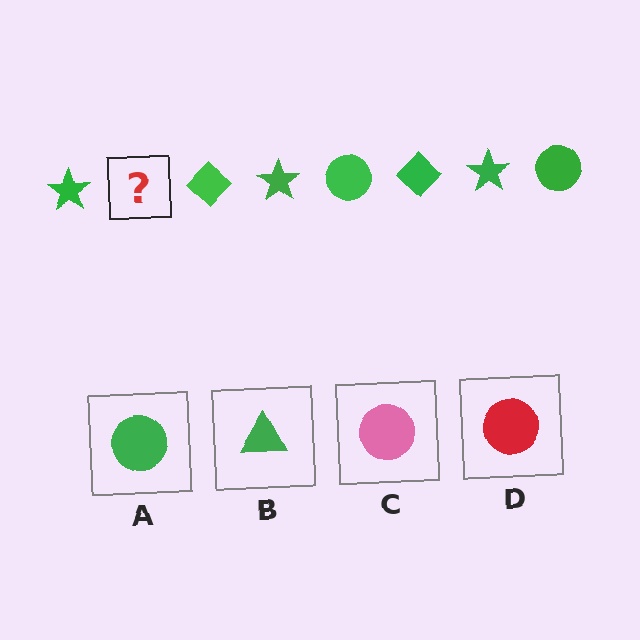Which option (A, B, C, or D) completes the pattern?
A.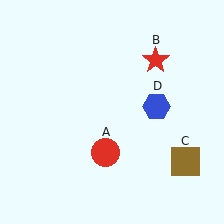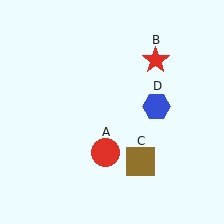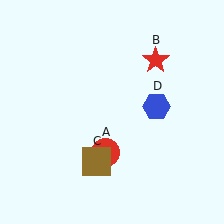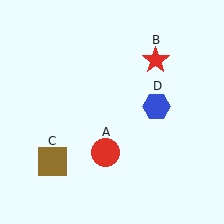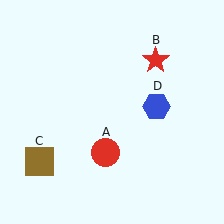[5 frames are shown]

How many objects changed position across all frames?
1 object changed position: brown square (object C).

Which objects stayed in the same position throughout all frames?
Red circle (object A) and red star (object B) and blue hexagon (object D) remained stationary.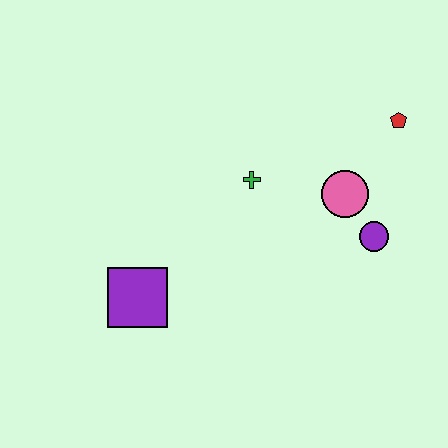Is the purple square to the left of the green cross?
Yes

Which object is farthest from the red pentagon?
The purple square is farthest from the red pentagon.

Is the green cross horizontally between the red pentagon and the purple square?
Yes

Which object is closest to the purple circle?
The pink circle is closest to the purple circle.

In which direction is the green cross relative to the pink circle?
The green cross is to the left of the pink circle.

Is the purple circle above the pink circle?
No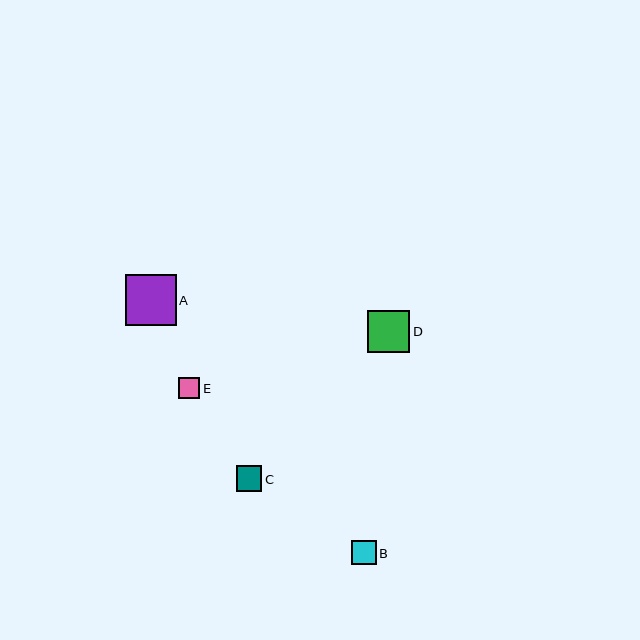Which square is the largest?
Square A is the largest with a size of approximately 51 pixels.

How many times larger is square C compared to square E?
Square C is approximately 1.2 times the size of square E.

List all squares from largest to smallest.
From largest to smallest: A, D, C, B, E.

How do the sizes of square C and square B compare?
Square C and square B are approximately the same size.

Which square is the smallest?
Square E is the smallest with a size of approximately 21 pixels.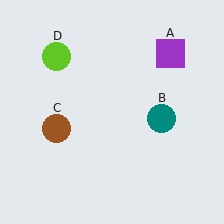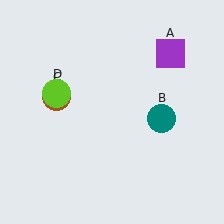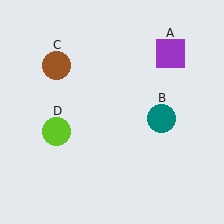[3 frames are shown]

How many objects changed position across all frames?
2 objects changed position: brown circle (object C), lime circle (object D).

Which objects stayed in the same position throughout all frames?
Purple square (object A) and teal circle (object B) remained stationary.